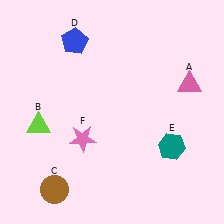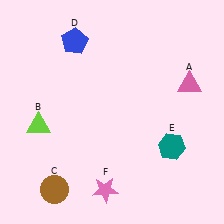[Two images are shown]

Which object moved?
The pink star (F) moved down.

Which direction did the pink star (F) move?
The pink star (F) moved down.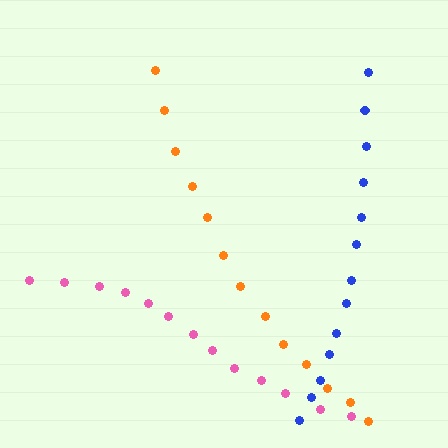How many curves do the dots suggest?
There are 3 distinct paths.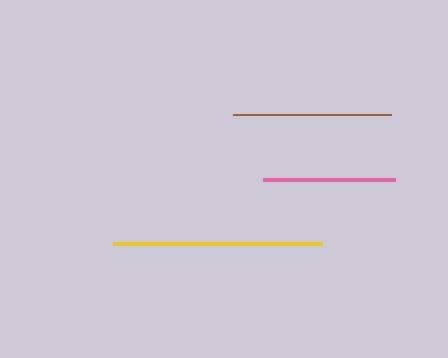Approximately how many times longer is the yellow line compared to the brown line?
The yellow line is approximately 1.3 times the length of the brown line.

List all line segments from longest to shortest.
From longest to shortest: yellow, brown, pink.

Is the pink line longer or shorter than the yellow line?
The yellow line is longer than the pink line.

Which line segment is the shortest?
The pink line is the shortest at approximately 132 pixels.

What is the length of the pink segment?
The pink segment is approximately 132 pixels long.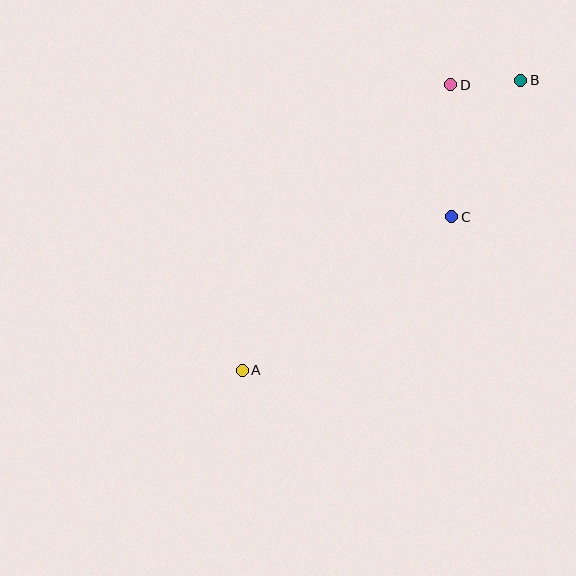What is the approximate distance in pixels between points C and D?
The distance between C and D is approximately 132 pixels.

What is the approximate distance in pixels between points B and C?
The distance between B and C is approximately 153 pixels.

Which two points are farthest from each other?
Points A and B are farthest from each other.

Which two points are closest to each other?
Points B and D are closest to each other.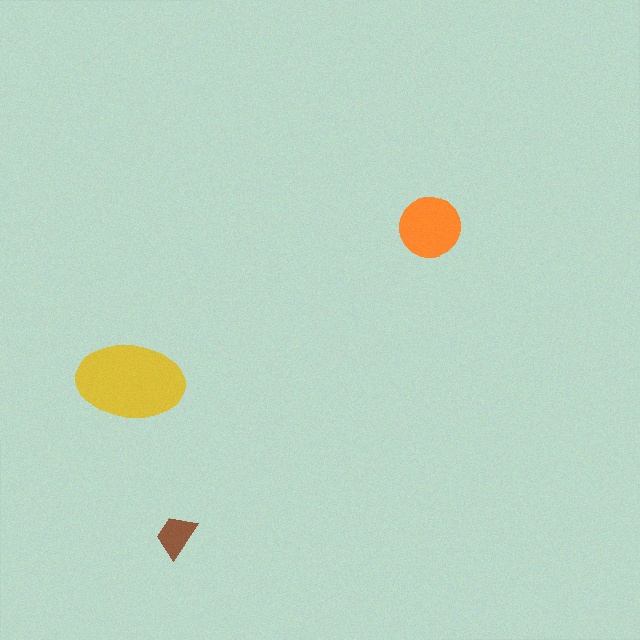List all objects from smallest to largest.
The brown trapezoid, the orange circle, the yellow ellipse.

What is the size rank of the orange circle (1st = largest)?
2nd.